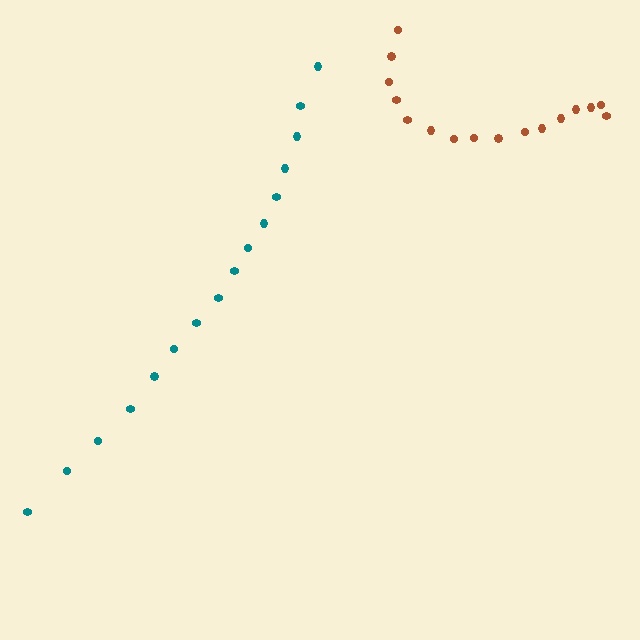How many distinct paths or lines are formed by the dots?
There are 2 distinct paths.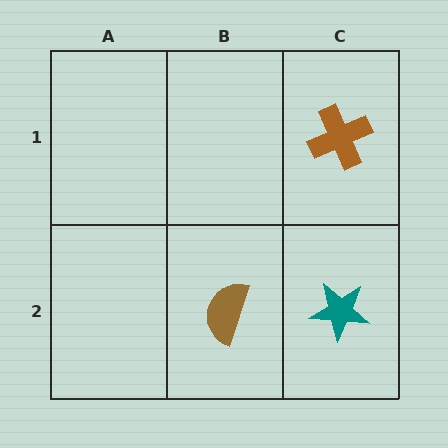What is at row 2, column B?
A brown semicircle.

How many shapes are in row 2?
2 shapes.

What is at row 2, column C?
A teal star.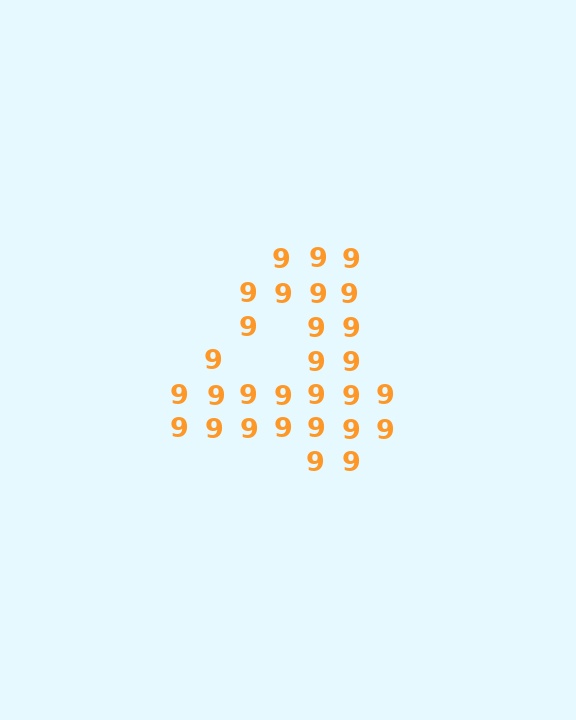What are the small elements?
The small elements are digit 9's.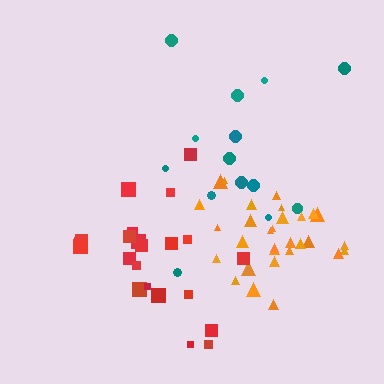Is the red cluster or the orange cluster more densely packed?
Orange.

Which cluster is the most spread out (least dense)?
Teal.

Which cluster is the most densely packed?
Orange.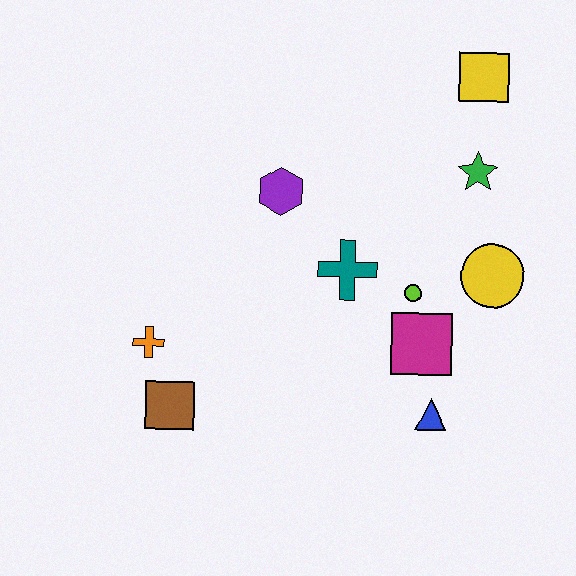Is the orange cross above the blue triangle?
Yes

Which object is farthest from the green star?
The brown square is farthest from the green star.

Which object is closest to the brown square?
The orange cross is closest to the brown square.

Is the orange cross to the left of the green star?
Yes